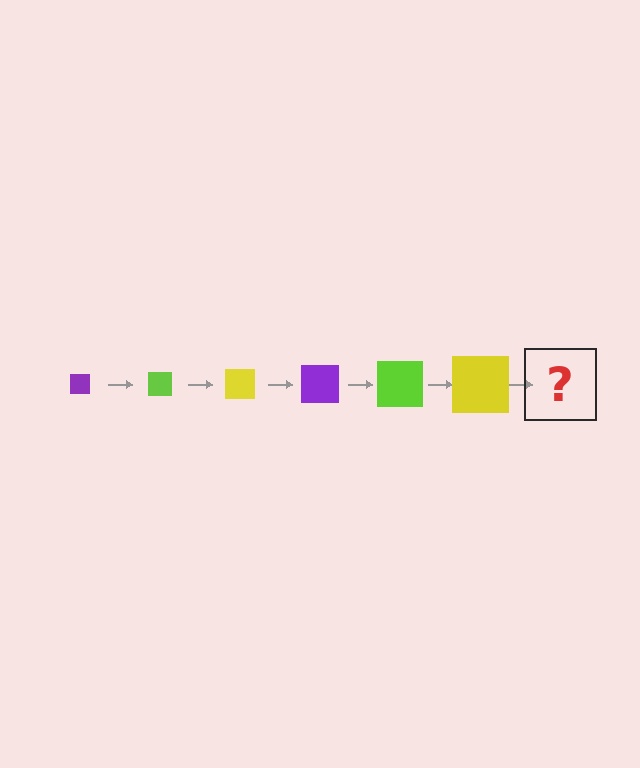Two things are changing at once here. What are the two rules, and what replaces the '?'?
The two rules are that the square grows larger each step and the color cycles through purple, lime, and yellow. The '?' should be a purple square, larger than the previous one.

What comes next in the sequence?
The next element should be a purple square, larger than the previous one.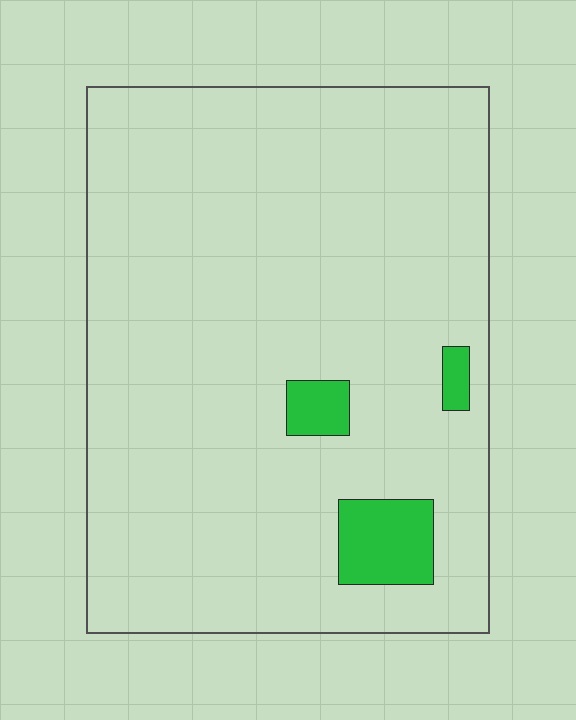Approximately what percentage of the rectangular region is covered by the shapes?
Approximately 5%.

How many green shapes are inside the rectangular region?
3.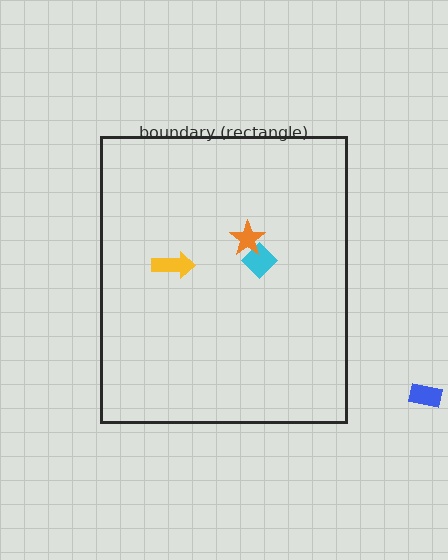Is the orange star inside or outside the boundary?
Inside.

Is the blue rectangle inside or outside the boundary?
Outside.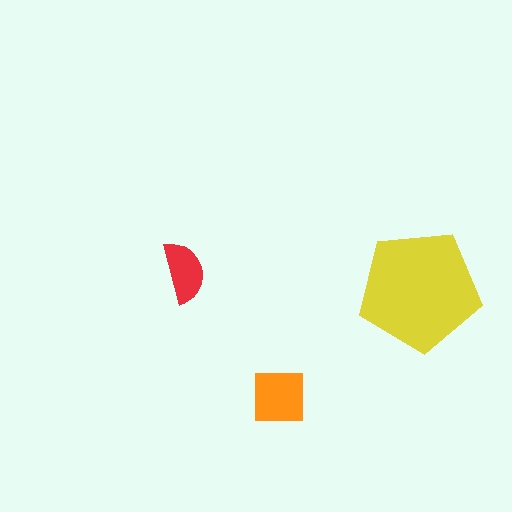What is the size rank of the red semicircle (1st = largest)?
3rd.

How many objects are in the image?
There are 3 objects in the image.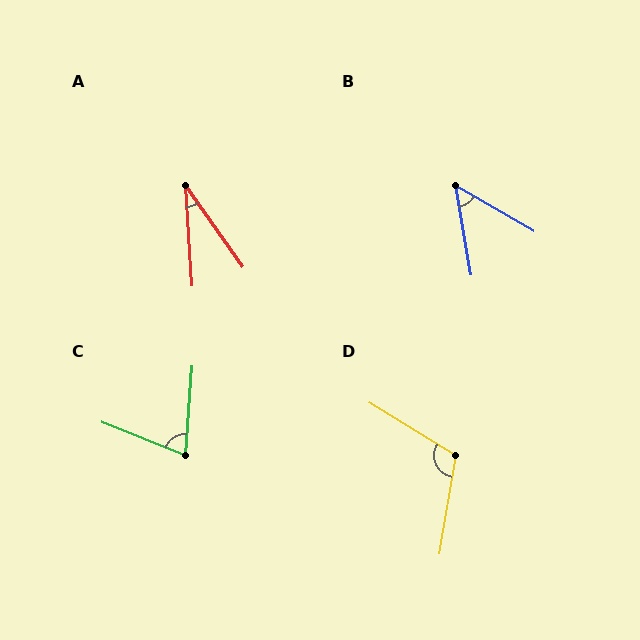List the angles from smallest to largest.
A (32°), B (50°), C (72°), D (112°).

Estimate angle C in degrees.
Approximately 72 degrees.